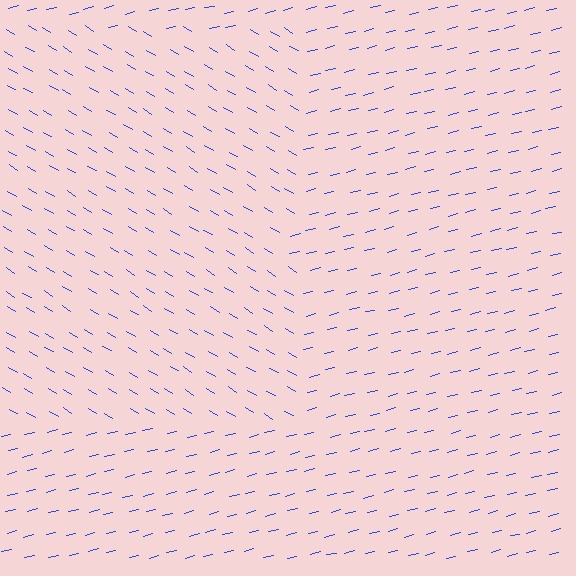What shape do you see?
I see a rectangle.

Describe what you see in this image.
The image is filled with small blue line segments. A rectangle region in the image has lines oriented differently from the surrounding lines, creating a visible texture boundary.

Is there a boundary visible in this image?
Yes, there is a texture boundary formed by a change in line orientation.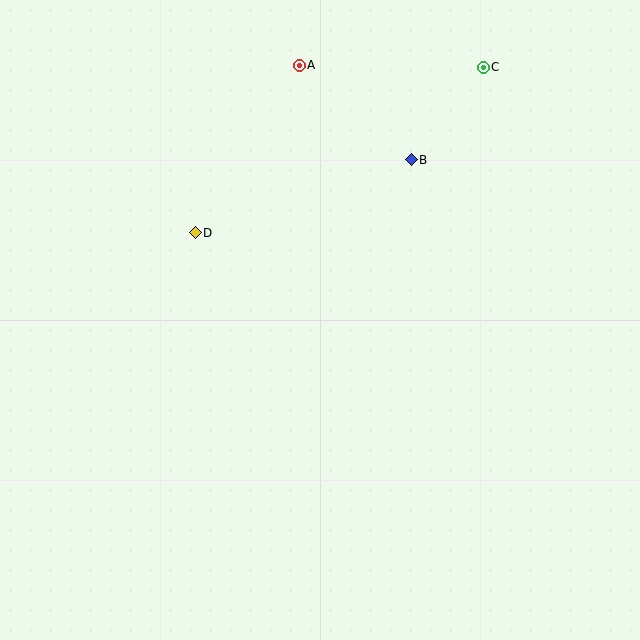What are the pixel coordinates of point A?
Point A is at (299, 65).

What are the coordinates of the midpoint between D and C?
The midpoint between D and C is at (339, 150).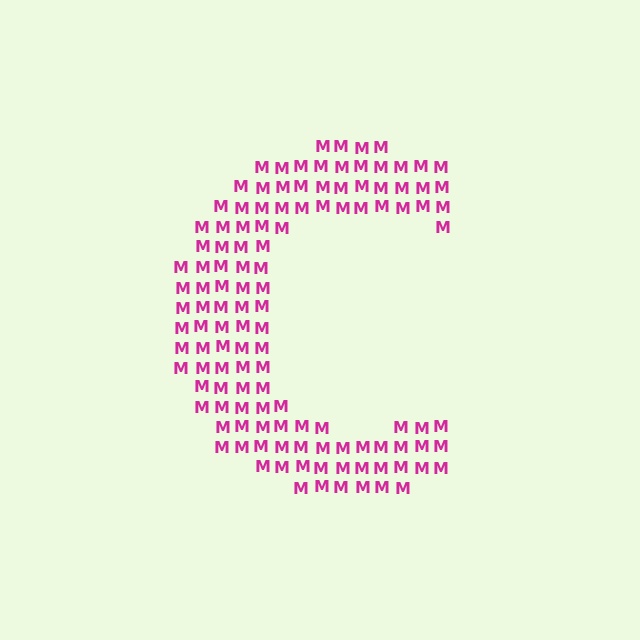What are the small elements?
The small elements are letter M's.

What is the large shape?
The large shape is the letter C.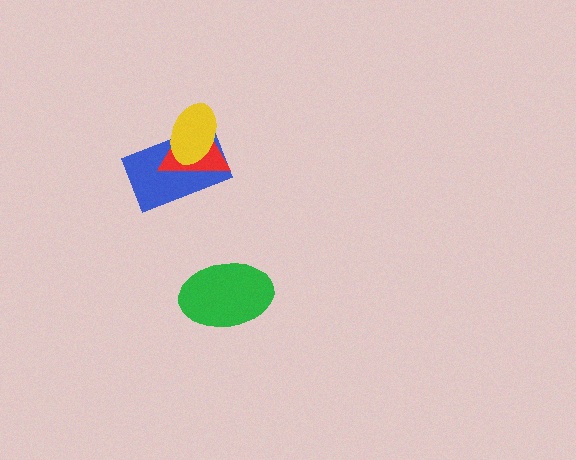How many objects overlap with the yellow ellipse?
2 objects overlap with the yellow ellipse.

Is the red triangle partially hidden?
Yes, it is partially covered by another shape.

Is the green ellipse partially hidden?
No, no other shape covers it.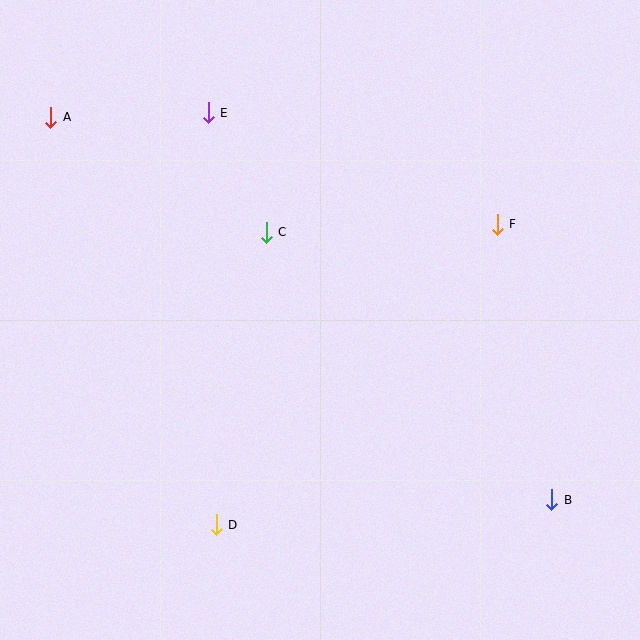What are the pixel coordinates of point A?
Point A is at (51, 117).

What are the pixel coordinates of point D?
Point D is at (216, 525).